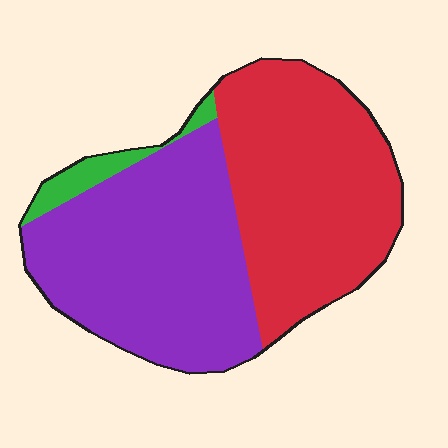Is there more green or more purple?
Purple.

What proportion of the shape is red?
Red takes up about one half (1/2) of the shape.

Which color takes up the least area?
Green, at roughly 5%.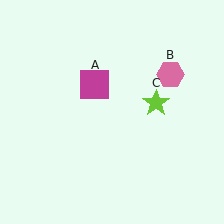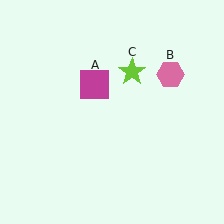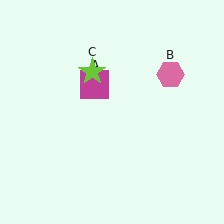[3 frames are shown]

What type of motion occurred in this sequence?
The lime star (object C) rotated counterclockwise around the center of the scene.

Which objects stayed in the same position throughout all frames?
Magenta square (object A) and pink hexagon (object B) remained stationary.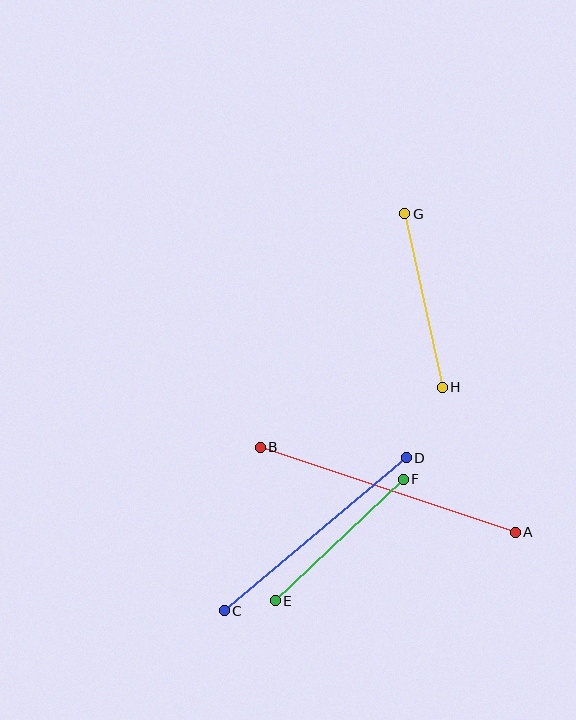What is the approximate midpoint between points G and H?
The midpoint is at approximately (424, 300) pixels.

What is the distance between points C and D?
The distance is approximately 238 pixels.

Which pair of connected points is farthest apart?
Points A and B are farthest apart.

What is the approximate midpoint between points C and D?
The midpoint is at approximately (315, 534) pixels.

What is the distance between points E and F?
The distance is approximately 176 pixels.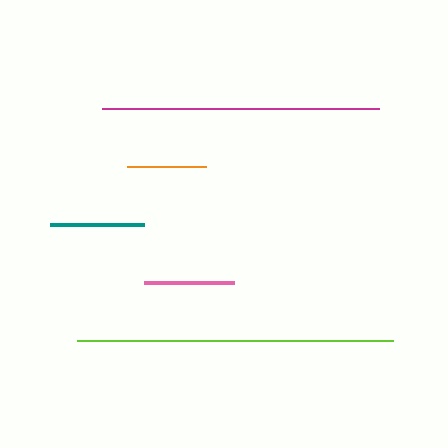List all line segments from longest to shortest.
From longest to shortest: lime, magenta, teal, pink, orange.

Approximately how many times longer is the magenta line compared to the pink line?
The magenta line is approximately 3.1 times the length of the pink line.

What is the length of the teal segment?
The teal segment is approximately 95 pixels long.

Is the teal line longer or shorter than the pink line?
The teal line is longer than the pink line.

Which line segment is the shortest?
The orange line is the shortest at approximately 79 pixels.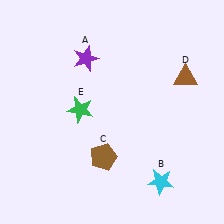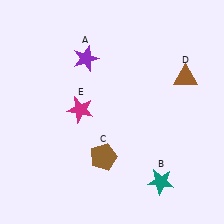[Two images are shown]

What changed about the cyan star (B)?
In Image 1, B is cyan. In Image 2, it changed to teal.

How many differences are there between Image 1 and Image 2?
There are 2 differences between the two images.